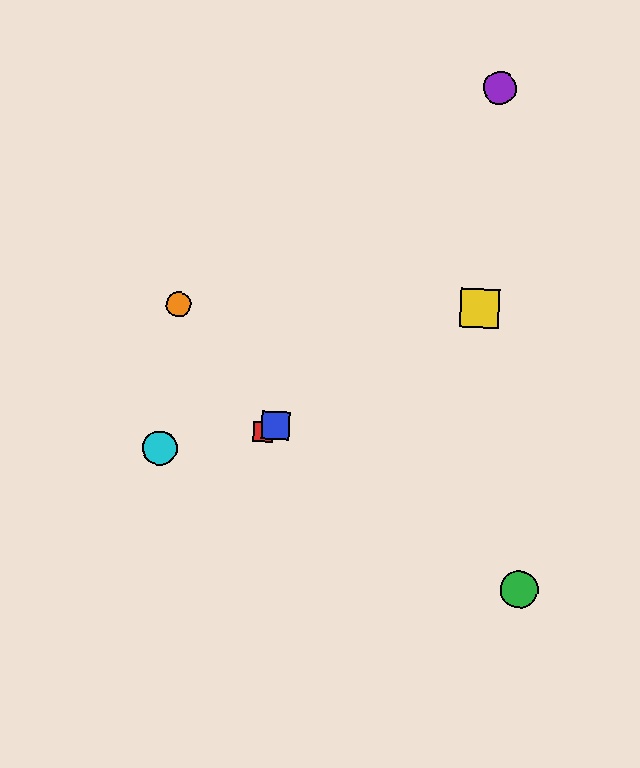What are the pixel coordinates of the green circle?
The green circle is at (519, 590).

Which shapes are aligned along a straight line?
The red square, the blue square, the yellow square are aligned along a straight line.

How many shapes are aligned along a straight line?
3 shapes (the red square, the blue square, the yellow square) are aligned along a straight line.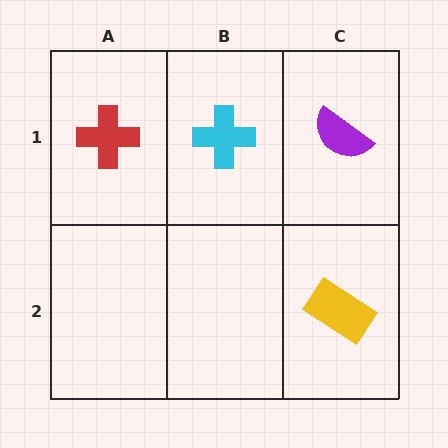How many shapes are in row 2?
1 shape.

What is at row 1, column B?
A cyan cross.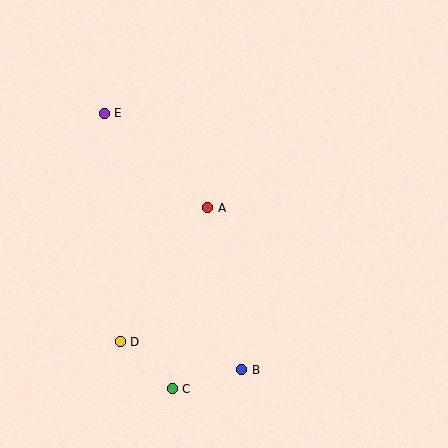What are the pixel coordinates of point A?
Point A is at (208, 208).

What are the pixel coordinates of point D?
Point D is at (120, 342).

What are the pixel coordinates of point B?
Point B is at (242, 370).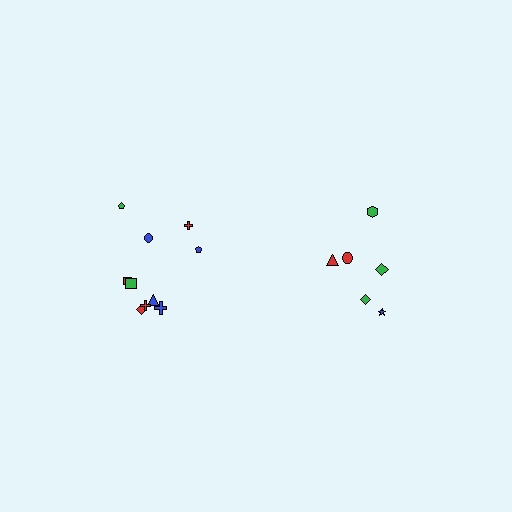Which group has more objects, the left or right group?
The left group.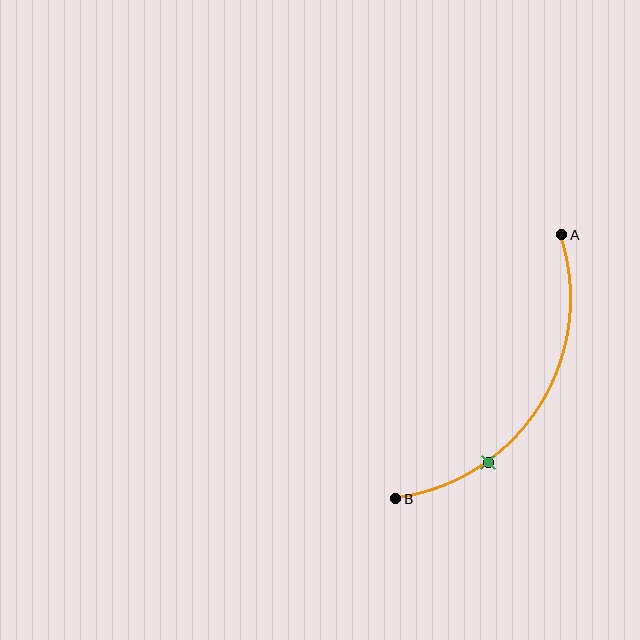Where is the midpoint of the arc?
The arc midpoint is the point on the curve farthest from the straight line joining A and B. It sits to the right of that line.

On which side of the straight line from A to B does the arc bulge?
The arc bulges to the right of the straight line connecting A and B.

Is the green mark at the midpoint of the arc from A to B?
No. The green mark lies on the arc but is closer to endpoint B. The arc midpoint would be at the point on the curve equidistant along the arc from both A and B.